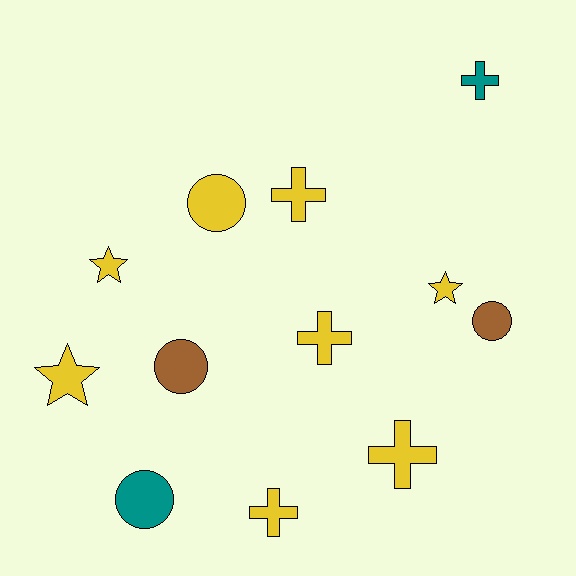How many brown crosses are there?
There are no brown crosses.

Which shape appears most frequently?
Cross, with 5 objects.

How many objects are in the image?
There are 12 objects.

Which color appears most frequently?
Yellow, with 8 objects.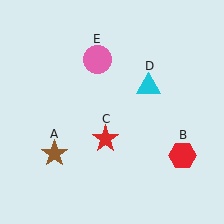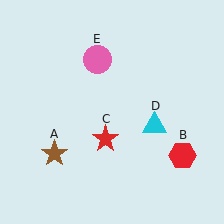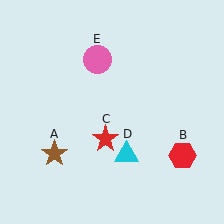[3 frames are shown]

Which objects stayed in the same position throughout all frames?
Brown star (object A) and red hexagon (object B) and red star (object C) and pink circle (object E) remained stationary.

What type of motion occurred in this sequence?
The cyan triangle (object D) rotated clockwise around the center of the scene.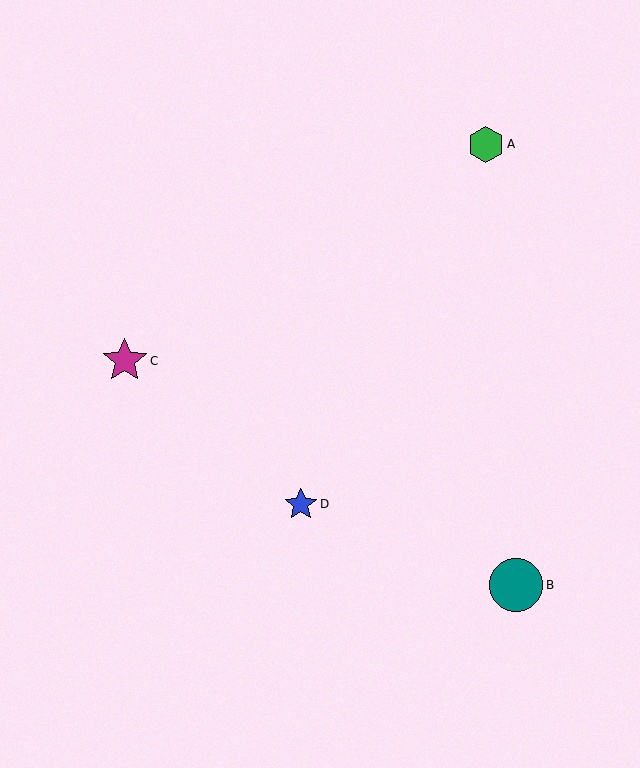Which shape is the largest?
The teal circle (labeled B) is the largest.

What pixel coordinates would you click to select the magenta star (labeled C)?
Click at (125, 361) to select the magenta star C.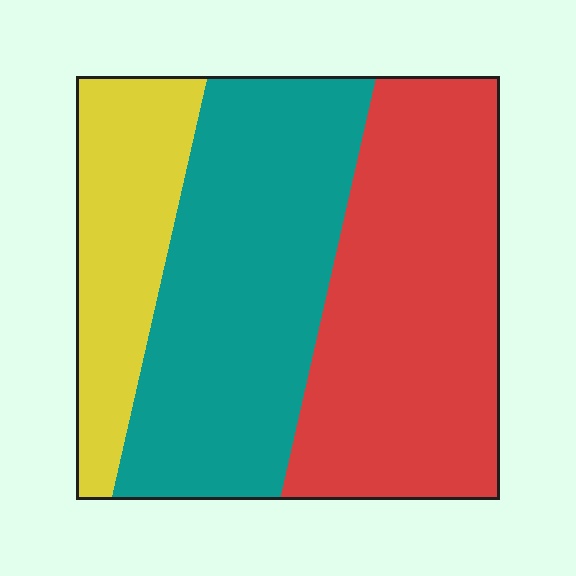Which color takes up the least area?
Yellow, at roughly 20%.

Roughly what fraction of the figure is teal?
Teal takes up between a quarter and a half of the figure.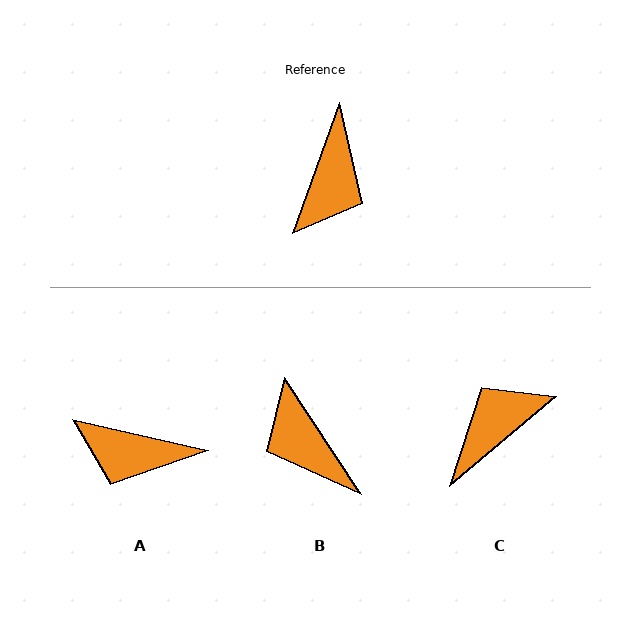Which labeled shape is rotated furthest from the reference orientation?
C, about 150 degrees away.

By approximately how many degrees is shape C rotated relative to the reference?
Approximately 150 degrees counter-clockwise.